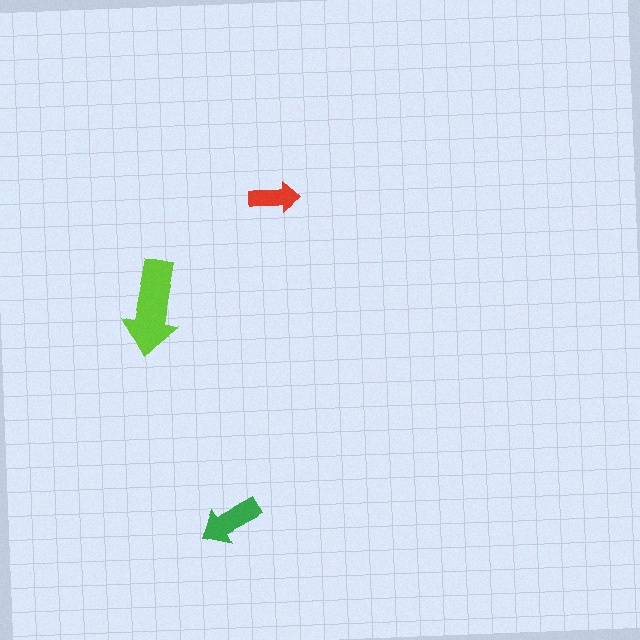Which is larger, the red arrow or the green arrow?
The green one.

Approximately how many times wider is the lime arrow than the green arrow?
About 1.5 times wider.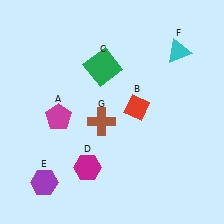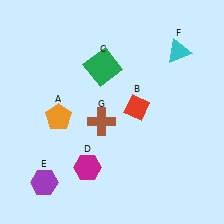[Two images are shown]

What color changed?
The pentagon (A) changed from magenta in Image 1 to orange in Image 2.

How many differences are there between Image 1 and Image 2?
There is 1 difference between the two images.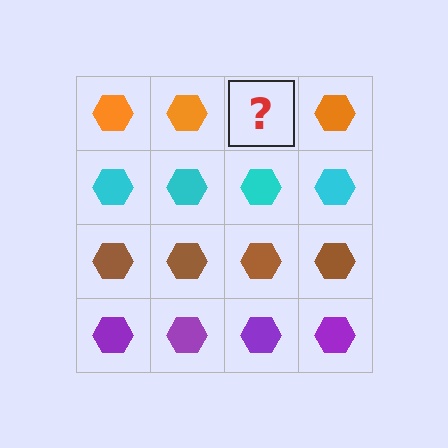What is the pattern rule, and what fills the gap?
The rule is that each row has a consistent color. The gap should be filled with an orange hexagon.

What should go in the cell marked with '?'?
The missing cell should contain an orange hexagon.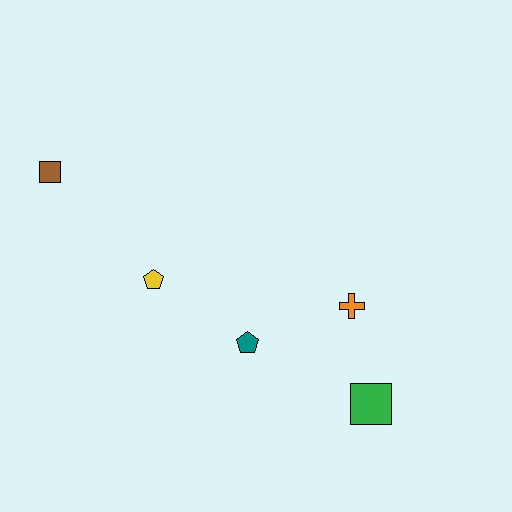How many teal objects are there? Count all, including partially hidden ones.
There is 1 teal object.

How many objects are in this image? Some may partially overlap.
There are 5 objects.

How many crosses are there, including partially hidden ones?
There is 1 cross.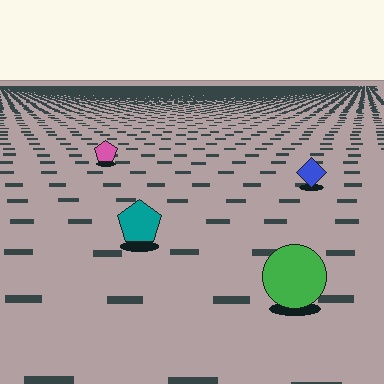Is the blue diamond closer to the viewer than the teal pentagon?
No. The teal pentagon is closer — you can tell from the texture gradient: the ground texture is coarser near it.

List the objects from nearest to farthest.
From nearest to farthest: the green circle, the teal pentagon, the blue diamond, the pink pentagon.